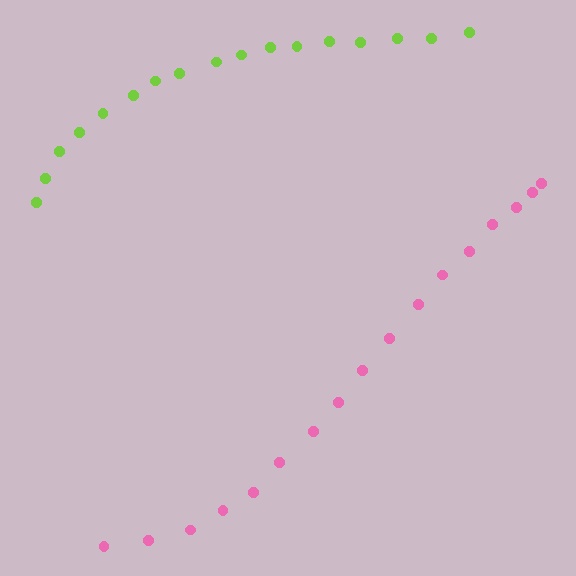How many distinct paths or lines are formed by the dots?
There are 2 distinct paths.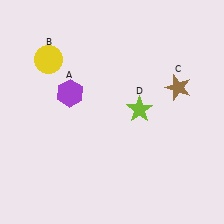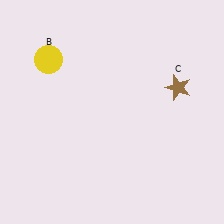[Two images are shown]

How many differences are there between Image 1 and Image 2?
There are 2 differences between the two images.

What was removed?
The purple hexagon (A), the lime star (D) were removed in Image 2.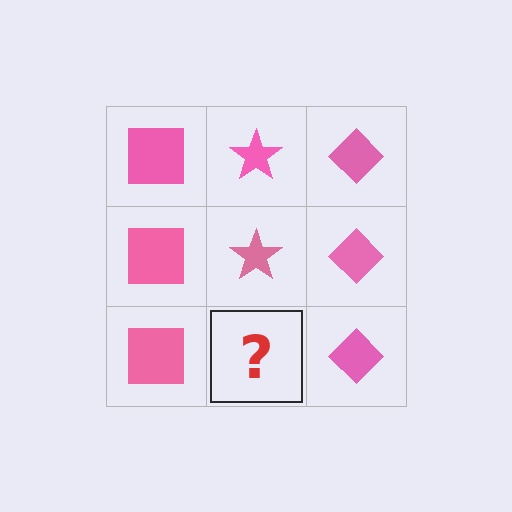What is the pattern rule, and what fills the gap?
The rule is that each column has a consistent shape. The gap should be filled with a pink star.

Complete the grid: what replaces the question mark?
The question mark should be replaced with a pink star.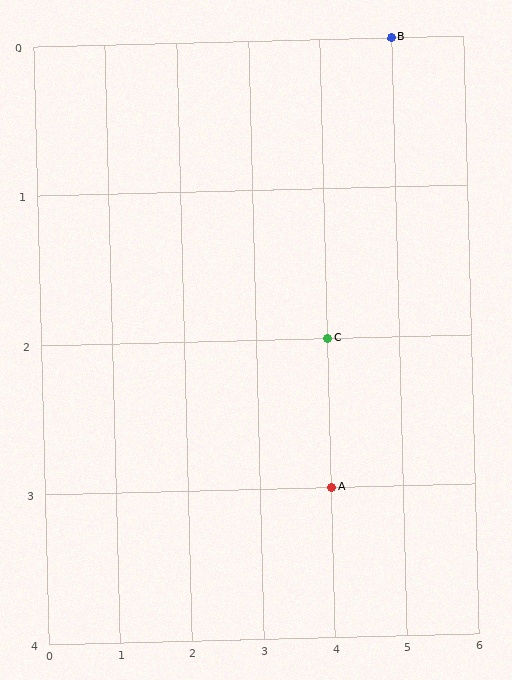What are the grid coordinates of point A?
Point A is at grid coordinates (4, 3).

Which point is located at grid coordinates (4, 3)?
Point A is at (4, 3).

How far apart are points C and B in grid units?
Points C and B are 1 column and 2 rows apart (about 2.2 grid units diagonally).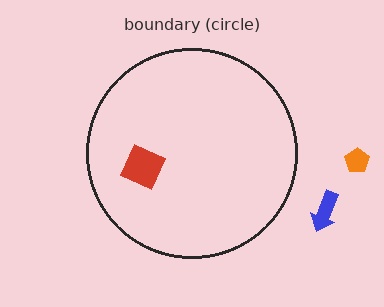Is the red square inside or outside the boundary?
Inside.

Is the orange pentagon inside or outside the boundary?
Outside.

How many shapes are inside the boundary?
1 inside, 2 outside.